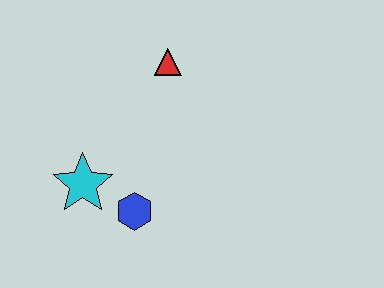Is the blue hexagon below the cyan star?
Yes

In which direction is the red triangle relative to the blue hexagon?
The red triangle is above the blue hexagon.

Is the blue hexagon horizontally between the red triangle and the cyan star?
Yes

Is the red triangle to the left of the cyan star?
No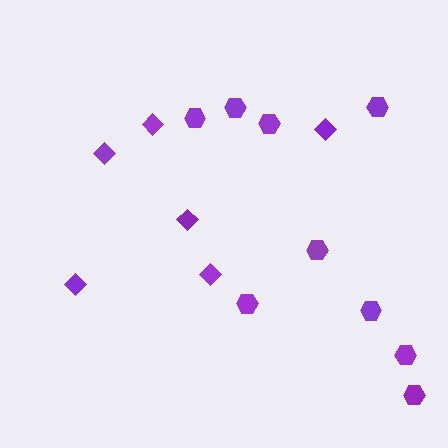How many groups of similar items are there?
There are 2 groups: one group of hexagons (9) and one group of diamonds (6).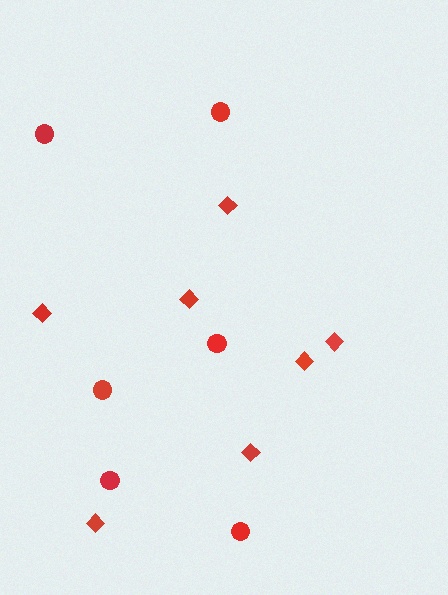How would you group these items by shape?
There are 2 groups: one group of diamonds (7) and one group of circles (6).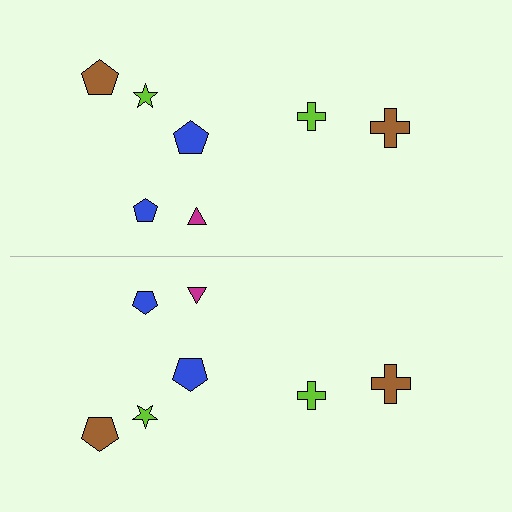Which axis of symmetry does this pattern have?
The pattern has a horizontal axis of symmetry running through the center of the image.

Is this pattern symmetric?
Yes, this pattern has bilateral (reflection) symmetry.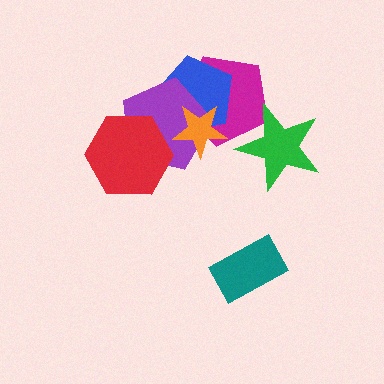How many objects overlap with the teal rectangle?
0 objects overlap with the teal rectangle.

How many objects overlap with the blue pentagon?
3 objects overlap with the blue pentagon.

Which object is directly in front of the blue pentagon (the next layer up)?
The purple pentagon is directly in front of the blue pentagon.